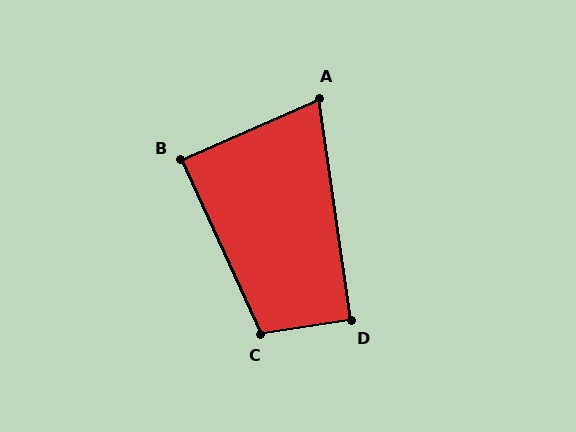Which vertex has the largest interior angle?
C, at approximately 105 degrees.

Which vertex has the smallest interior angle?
A, at approximately 75 degrees.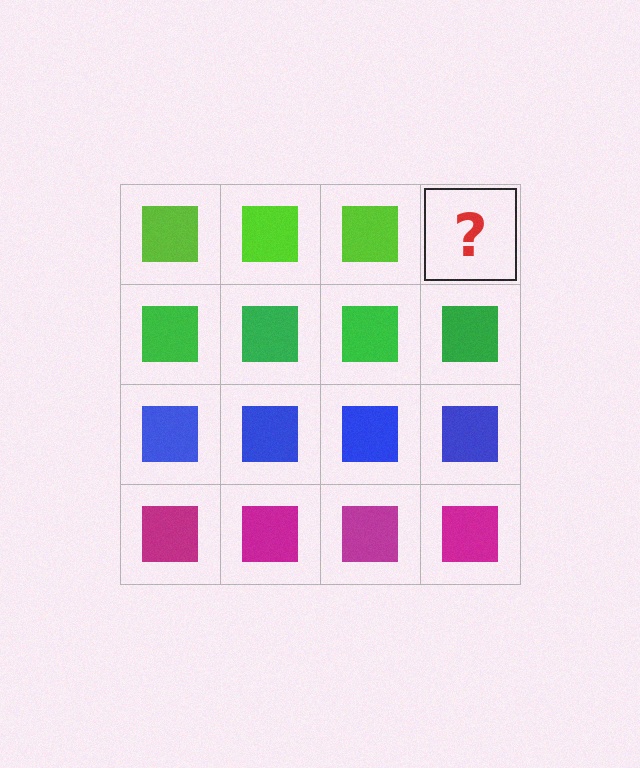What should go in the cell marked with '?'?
The missing cell should contain a lime square.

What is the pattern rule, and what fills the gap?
The rule is that each row has a consistent color. The gap should be filled with a lime square.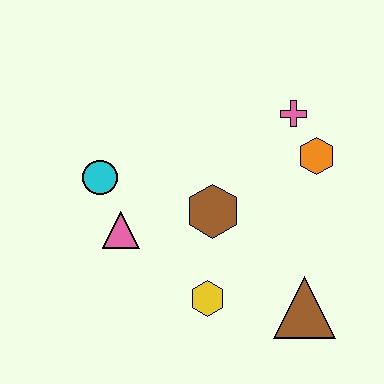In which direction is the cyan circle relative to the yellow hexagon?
The cyan circle is above the yellow hexagon.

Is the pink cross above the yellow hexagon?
Yes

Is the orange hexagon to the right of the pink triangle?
Yes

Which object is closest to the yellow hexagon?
The brown hexagon is closest to the yellow hexagon.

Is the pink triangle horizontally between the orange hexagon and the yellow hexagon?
No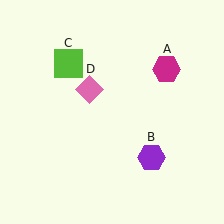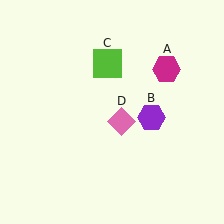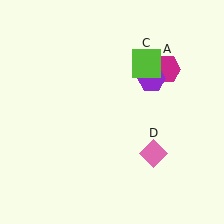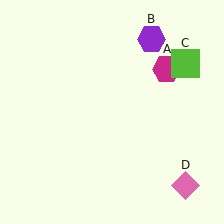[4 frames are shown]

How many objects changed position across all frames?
3 objects changed position: purple hexagon (object B), lime square (object C), pink diamond (object D).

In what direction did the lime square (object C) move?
The lime square (object C) moved right.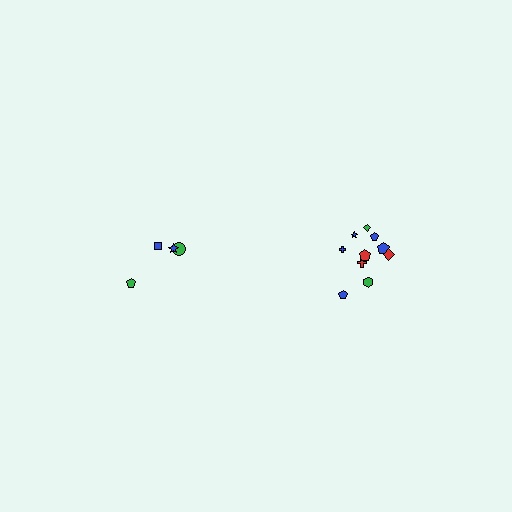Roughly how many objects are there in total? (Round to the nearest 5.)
Roughly 15 objects in total.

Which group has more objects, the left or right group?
The right group.